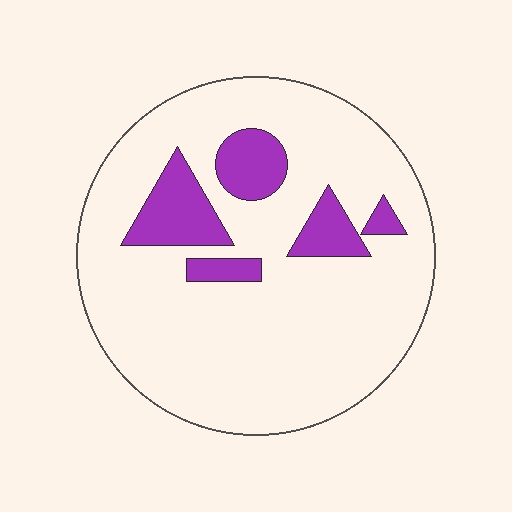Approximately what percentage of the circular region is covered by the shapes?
Approximately 15%.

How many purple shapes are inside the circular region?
5.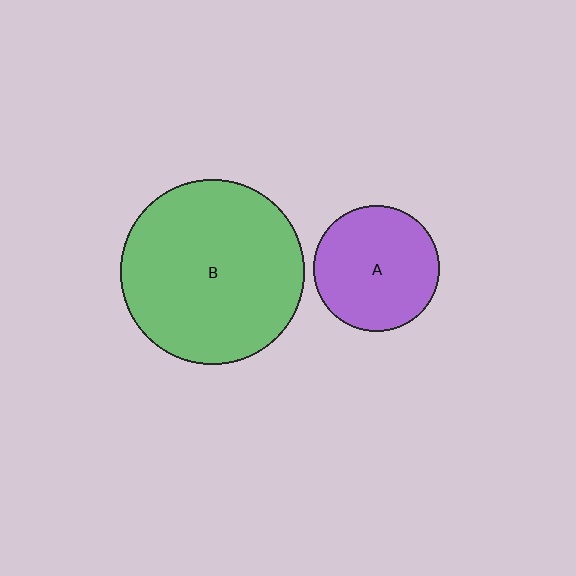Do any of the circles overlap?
No, none of the circles overlap.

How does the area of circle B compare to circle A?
Approximately 2.1 times.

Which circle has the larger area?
Circle B (green).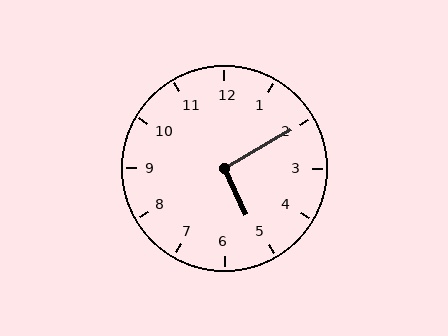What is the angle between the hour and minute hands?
Approximately 95 degrees.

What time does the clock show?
5:10.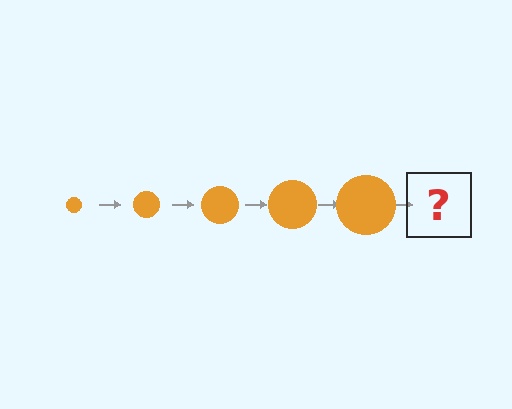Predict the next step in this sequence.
The next step is an orange circle, larger than the previous one.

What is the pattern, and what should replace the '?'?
The pattern is that the circle gets progressively larger each step. The '?' should be an orange circle, larger than the previous one.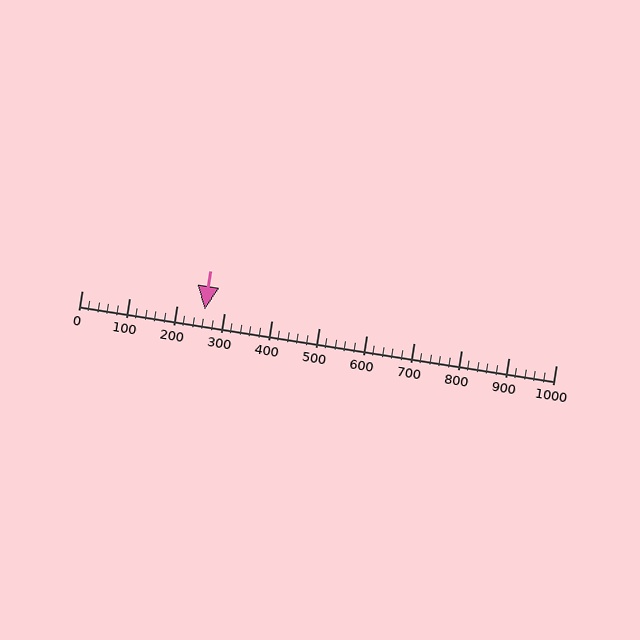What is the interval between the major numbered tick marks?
The major tick marks are spaced 100 units apart.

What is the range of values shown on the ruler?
The ruler shows values from 0 to 1000.